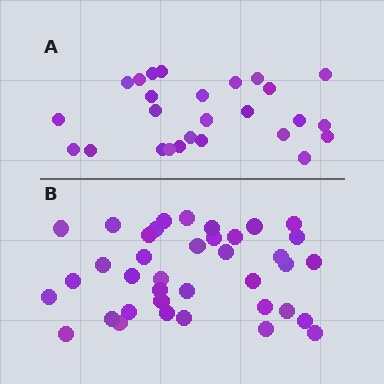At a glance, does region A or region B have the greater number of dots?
Region B (the bottom region) has more dots.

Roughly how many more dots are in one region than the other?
Region B has roughly 12 or so more dots than region A.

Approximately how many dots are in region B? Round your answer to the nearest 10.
About 40 dots. (The exact count is 38, which rounds to 40.)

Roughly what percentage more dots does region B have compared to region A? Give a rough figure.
About 45% more.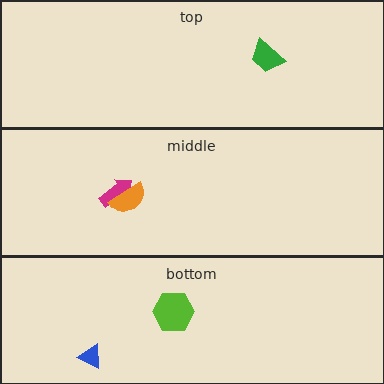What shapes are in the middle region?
The magenta arrow, the orange semicircle.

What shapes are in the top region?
The green trapezoid.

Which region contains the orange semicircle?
The middle region.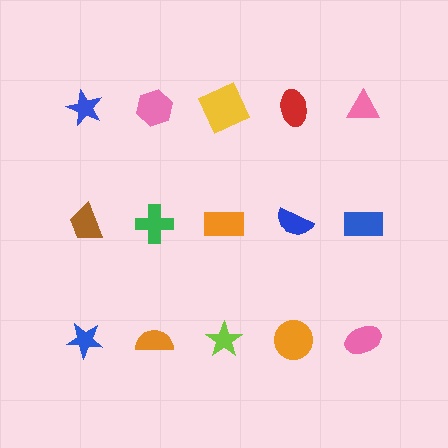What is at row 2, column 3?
An orange rectangle.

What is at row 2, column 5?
A blue rectangle.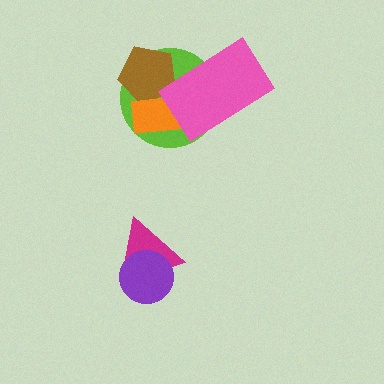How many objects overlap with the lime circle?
3 objects overlap with the lime circle.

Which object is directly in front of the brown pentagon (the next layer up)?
The orange rectangle is directly in front of the brown pentagon.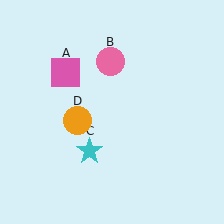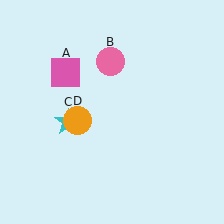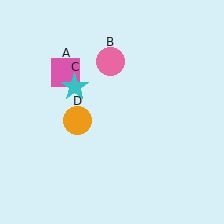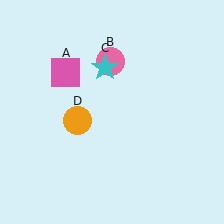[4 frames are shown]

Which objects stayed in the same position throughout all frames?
Pink square (object A) and pink circle (object B) and orange circle (object D) remained stationary.